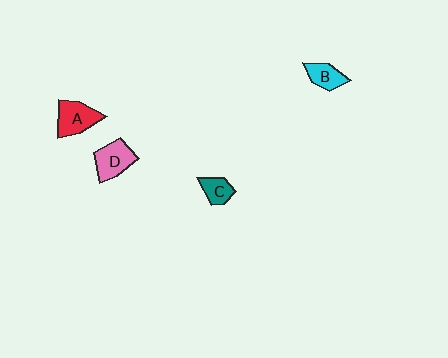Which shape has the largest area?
Shape D (pink).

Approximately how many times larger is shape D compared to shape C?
Approximately 1.7 times.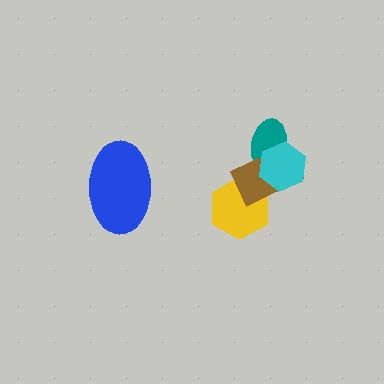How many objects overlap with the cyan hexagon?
2 objects overlap with the cyan hexagon.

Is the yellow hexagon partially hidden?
Yes, it is partially covered by another shape.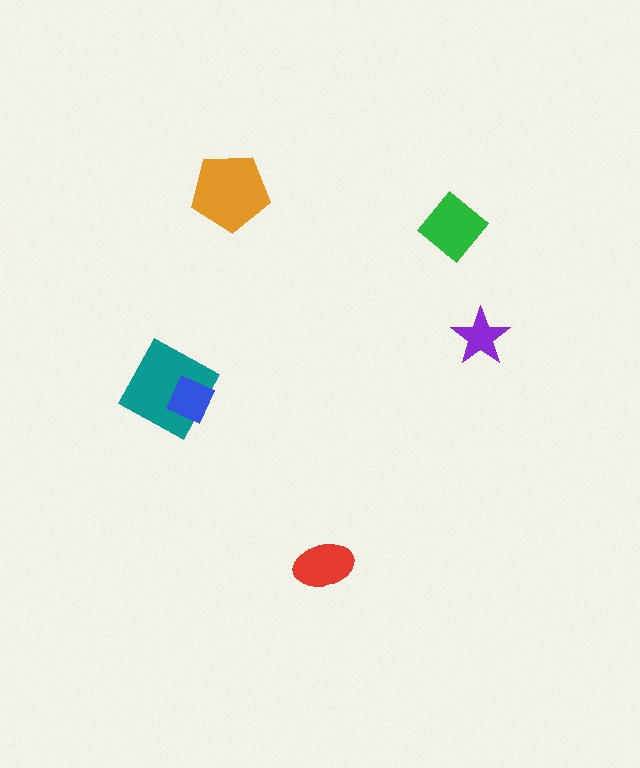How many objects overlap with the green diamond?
0 objects overlap with the green diamond.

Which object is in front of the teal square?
The blue diamond is in front of the teal square.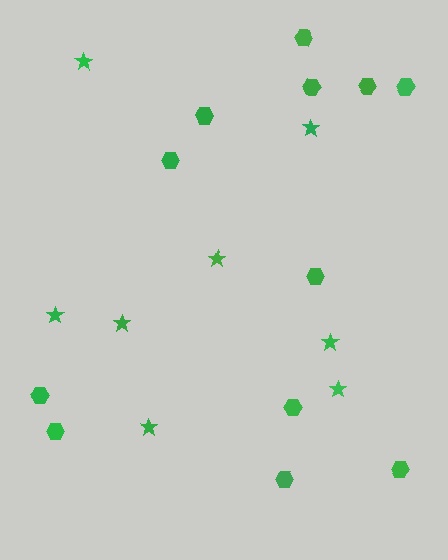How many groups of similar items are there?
There are 2 groups: one group of hexagons (12) and one group of stars (8).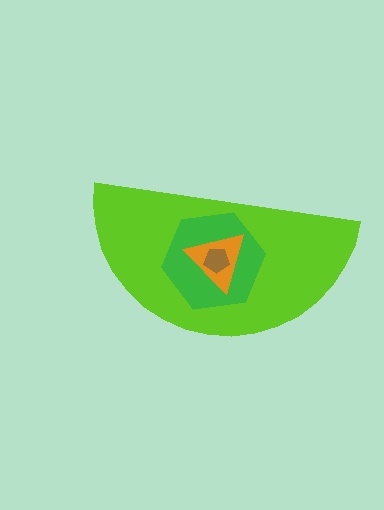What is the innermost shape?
The brown pentagon.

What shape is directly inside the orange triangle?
The brown pentagon.